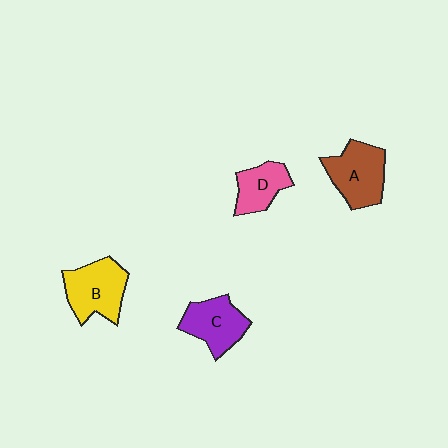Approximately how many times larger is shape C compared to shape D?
Approximately 1.3 times.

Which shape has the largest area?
Shape B (yellow).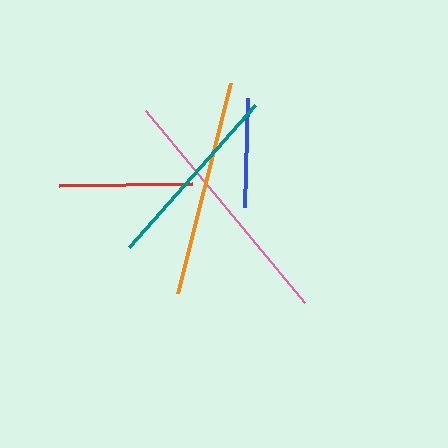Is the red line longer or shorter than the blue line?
The red line is longer than the blue line.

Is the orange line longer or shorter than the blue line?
The orange line is longer than the blue line.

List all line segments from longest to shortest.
From longest to shortest: pink, orange, teal, red, blue.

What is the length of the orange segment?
The orange segment is approximately 216 pixels long.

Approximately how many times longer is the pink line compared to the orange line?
The pink line is approximately 1.2 times the length of the orange line.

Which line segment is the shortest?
The blue line is the shortest at approximately 110 pixels.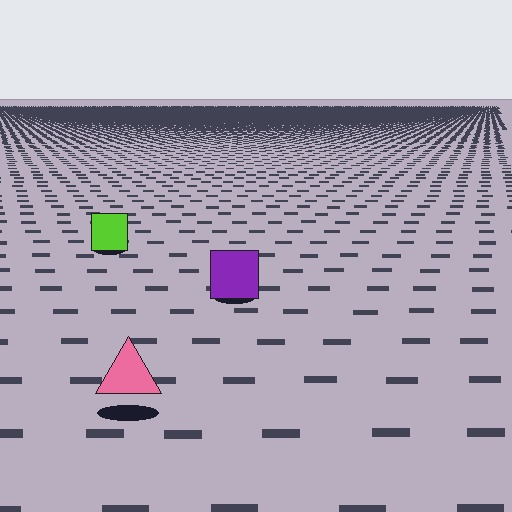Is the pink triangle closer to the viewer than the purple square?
Yes. The pink triangle is closer — you can tell from the texture gradient: the ground texture is coarser near it.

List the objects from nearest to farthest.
From nearest to farthest: the pink triangle, the purple square, the lime square.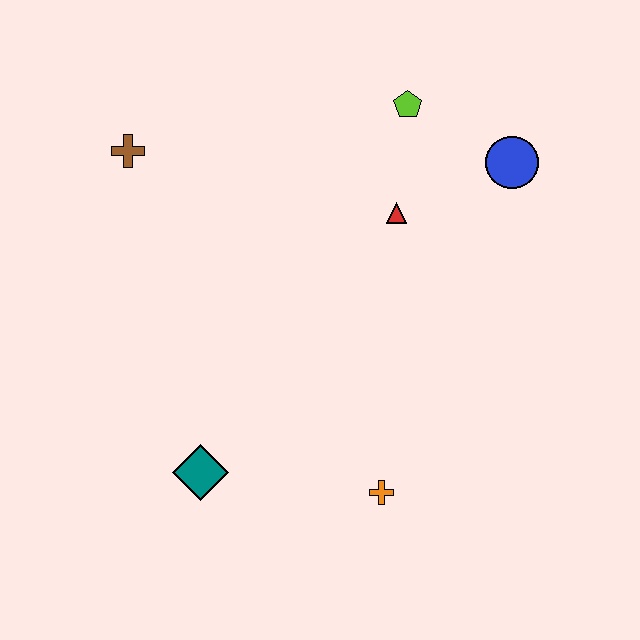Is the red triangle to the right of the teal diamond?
Yes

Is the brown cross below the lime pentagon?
Yes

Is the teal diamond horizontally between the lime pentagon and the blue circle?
No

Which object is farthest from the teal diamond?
The blue circle is farthest from the teal diamond.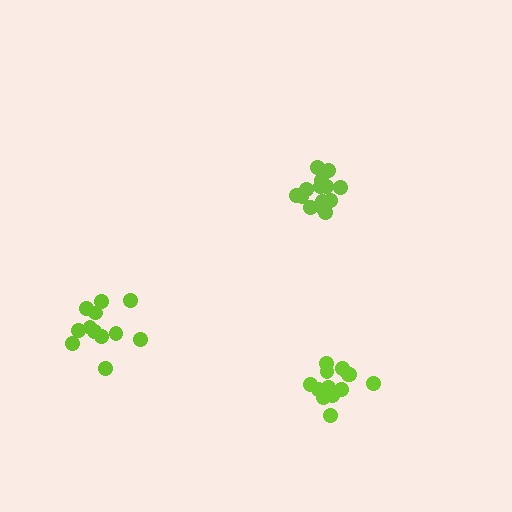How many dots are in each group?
Group 1: 12 dots, Group 2: 14 dots, Group 3: 15 dots (41 total).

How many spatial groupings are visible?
There are 3 spatial groupings.